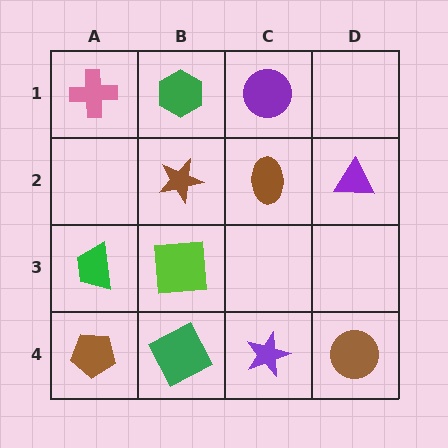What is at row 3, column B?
A lime square.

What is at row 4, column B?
A green square.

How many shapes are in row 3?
2 shapes.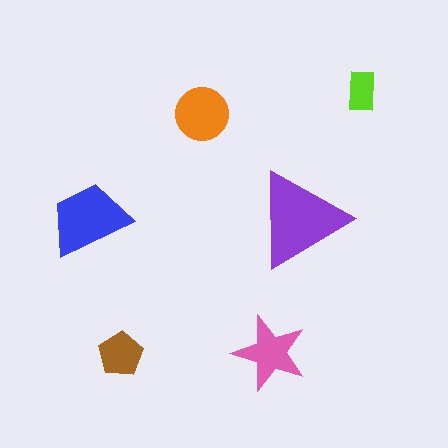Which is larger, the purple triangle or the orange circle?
The purple triangle.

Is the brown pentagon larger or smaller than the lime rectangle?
Larger.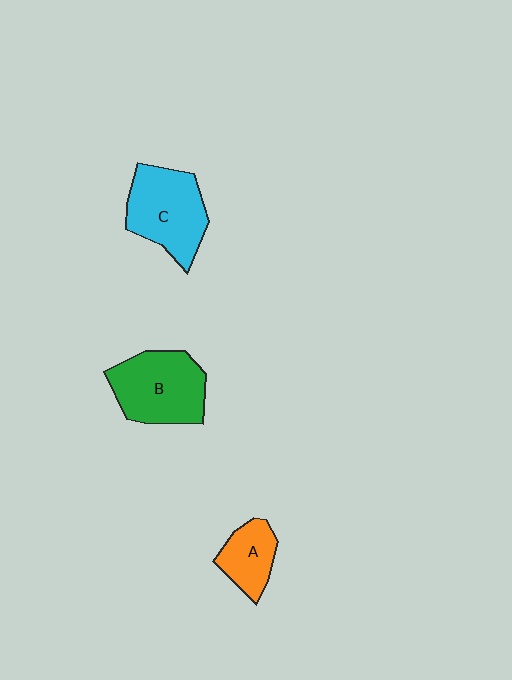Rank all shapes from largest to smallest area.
From largest to smallest: B (green), C (cyan), A (orange).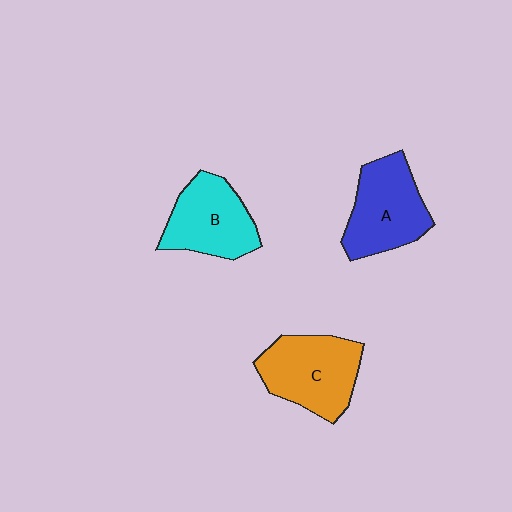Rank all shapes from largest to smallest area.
From largest to smallest: C (orange), A (blue), B (cyan).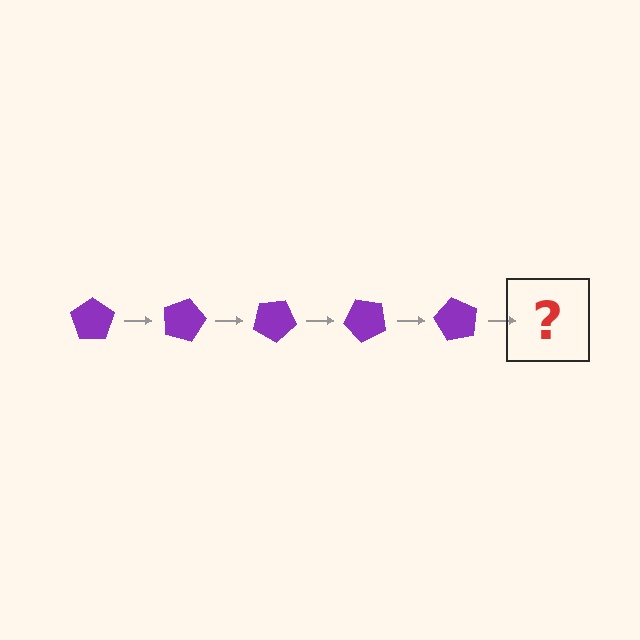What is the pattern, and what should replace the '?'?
The pattern is that the pentagon rotates 15 degrees each step. The '?' should be a purple pentagon rotated 75 degrees.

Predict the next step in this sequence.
The next step is a purple pentagon rotated 75 degrees.